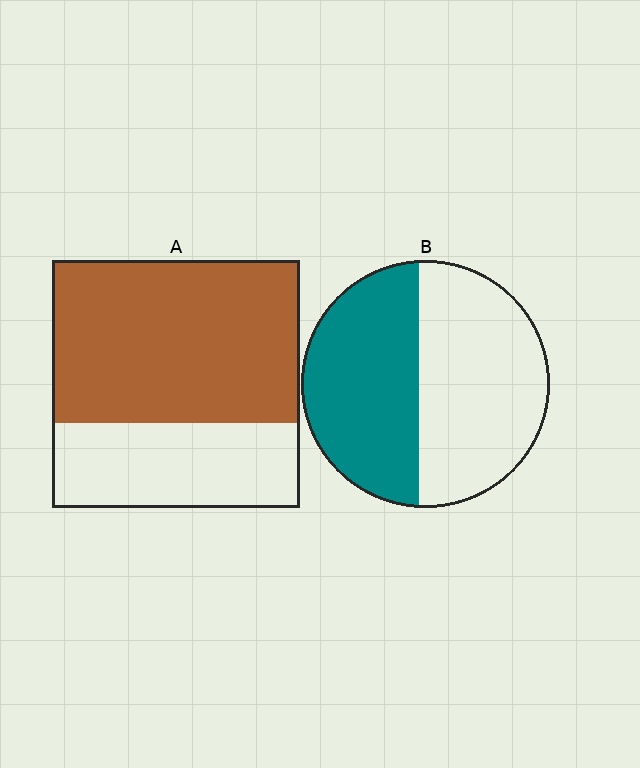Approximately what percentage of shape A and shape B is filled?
A is approximately 65% and B is approximately 45%.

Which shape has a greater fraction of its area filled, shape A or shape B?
Shape A.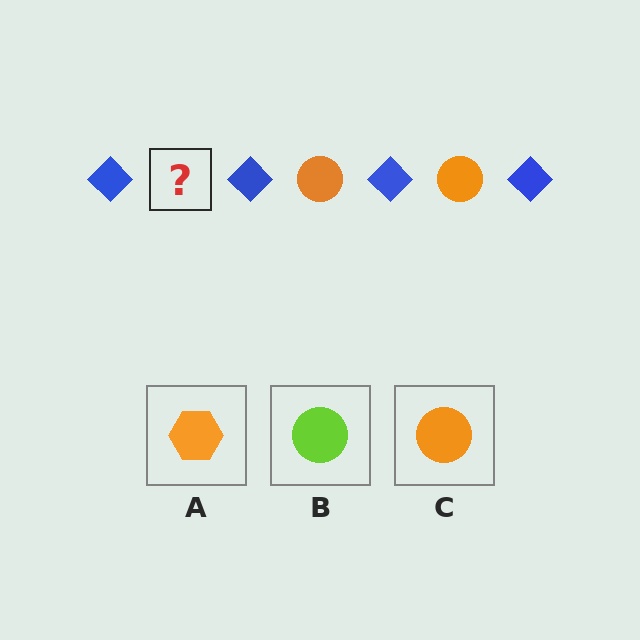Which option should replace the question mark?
Option C.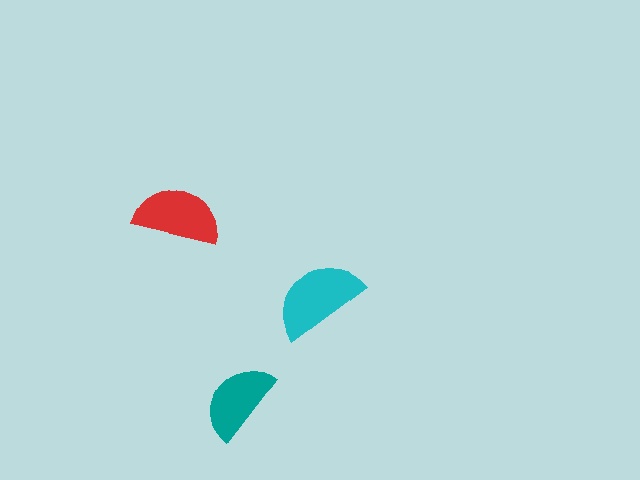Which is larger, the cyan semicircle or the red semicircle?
The cyan one.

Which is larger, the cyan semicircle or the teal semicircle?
The cyan one.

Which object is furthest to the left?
The red semicircle is leftmost.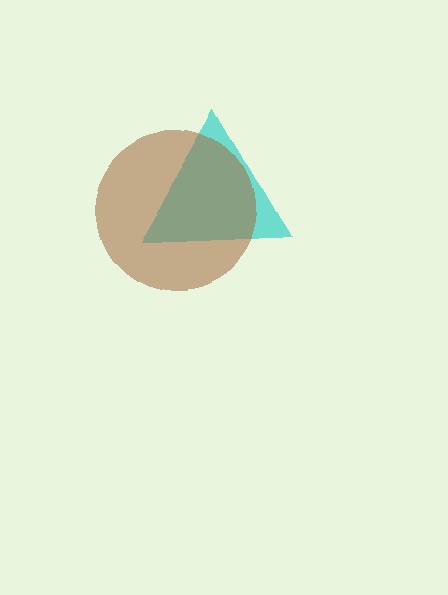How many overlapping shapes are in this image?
There are 2 overlapping shapes in the image.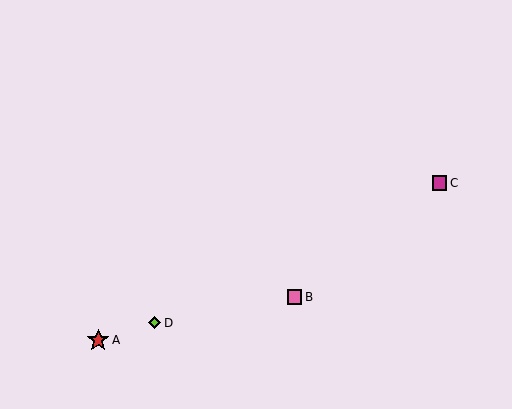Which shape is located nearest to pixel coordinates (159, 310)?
The lime diamond (labeled D) at (155, 323) is nearest to that location.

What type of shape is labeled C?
Shape C is a magenta square.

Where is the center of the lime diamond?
The center of the lime diamond is at (155, 323).